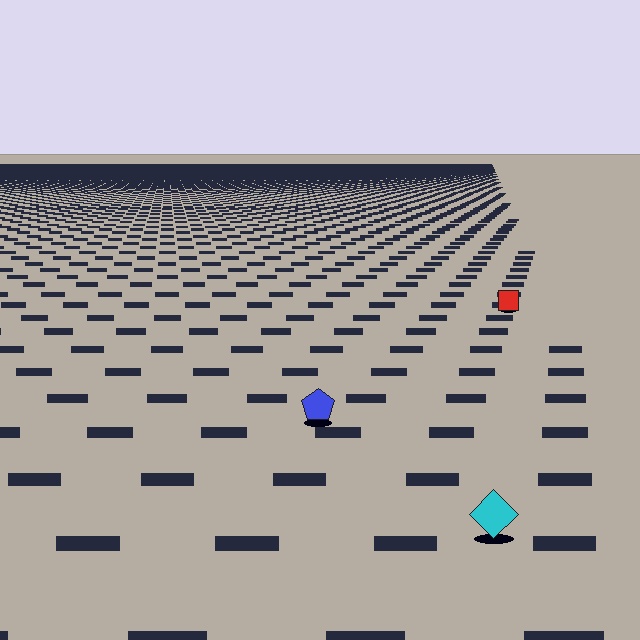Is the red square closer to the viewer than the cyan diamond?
No. The cyan diamond is closer — you can tell from the texture gradient: the ground texture is coarser near it.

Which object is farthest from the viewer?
The red square is farthest from the viewer. It appears smaller and the ground texture around it is denser.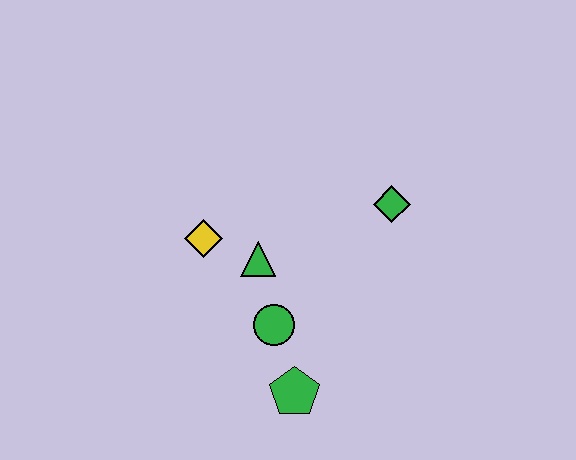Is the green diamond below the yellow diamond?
No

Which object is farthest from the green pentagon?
The green diamond is farthest from the green pentagon.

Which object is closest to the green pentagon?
The green circle is closest to the green pentagon.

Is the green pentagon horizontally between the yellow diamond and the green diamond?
Yes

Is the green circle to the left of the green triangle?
No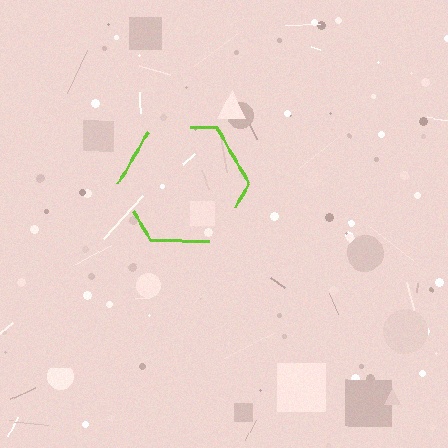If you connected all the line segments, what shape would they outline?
They would outline a hexagon.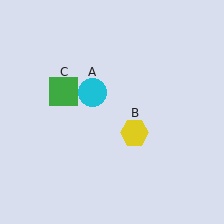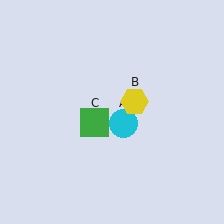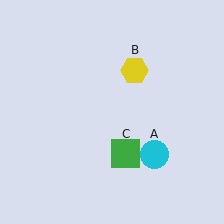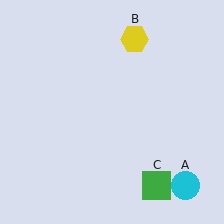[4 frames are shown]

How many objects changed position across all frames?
3 objects changed position: cyan circle (object A), yellow hexagon (object B), green square (object C).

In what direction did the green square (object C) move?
The green square (object C) moved down and to the right.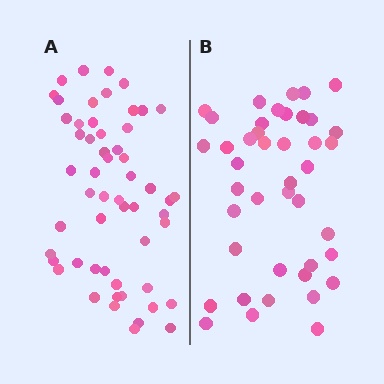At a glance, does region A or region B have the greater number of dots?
Region A (the left region) has more dots.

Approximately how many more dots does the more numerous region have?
Region A has approximately 15 more dots than region B.